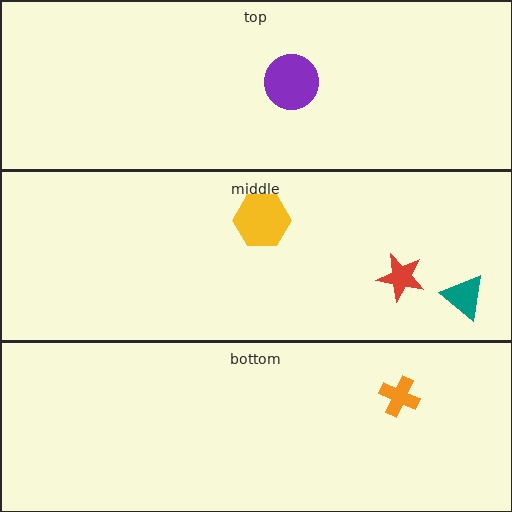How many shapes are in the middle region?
3.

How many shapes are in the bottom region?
1.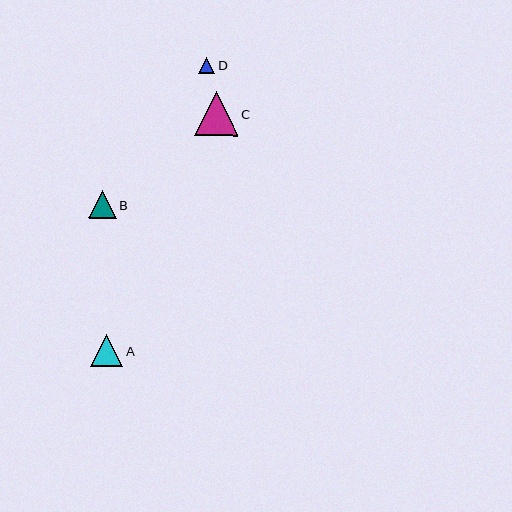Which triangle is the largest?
Triangle C is the largest with a size of approximately 44 pixels.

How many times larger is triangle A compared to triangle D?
Triangle A is approximately 2.0 times the size of triangle D.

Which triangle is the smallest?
Triangle D is the smallest with a size of approximately 16 pixels.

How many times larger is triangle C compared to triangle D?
Triangle C is approximately 2.8 times the size of triangle D.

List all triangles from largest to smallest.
From largest to smallest: C, A, B, D.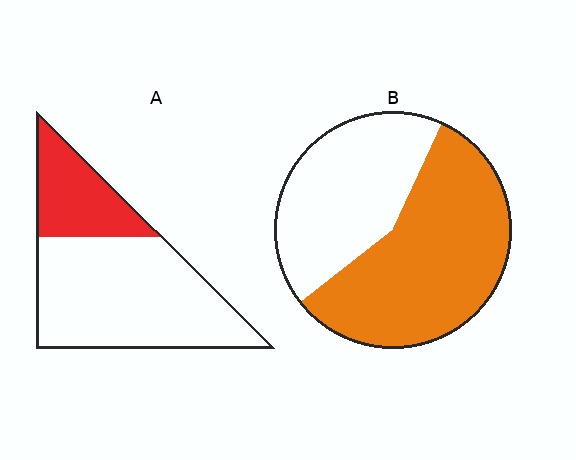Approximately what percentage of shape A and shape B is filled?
A is approximately 30% and B is approximately 60%.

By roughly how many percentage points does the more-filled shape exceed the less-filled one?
By roughly 30 percentage points (B over A).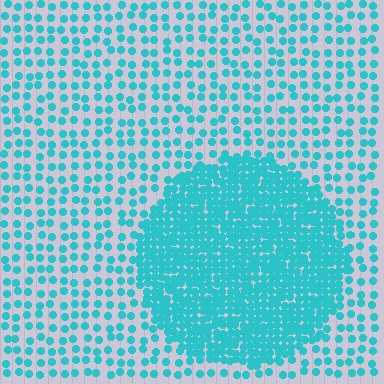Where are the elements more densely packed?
The elements are more densely packed inside the circle boundary.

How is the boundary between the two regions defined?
The boundary is defined by a change in element density (approximately 2.8x ratio). All elements are the same color, size, and shape.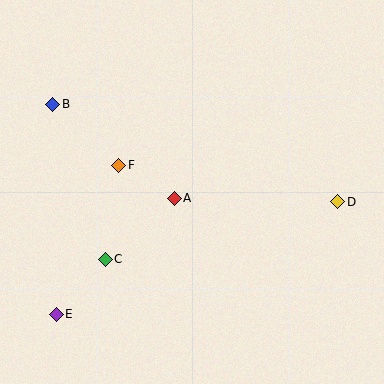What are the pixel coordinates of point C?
Point C is at (105, 259).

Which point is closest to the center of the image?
Point A at (174, 198) is closest to the center.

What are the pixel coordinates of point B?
Point B is at (53, 104).